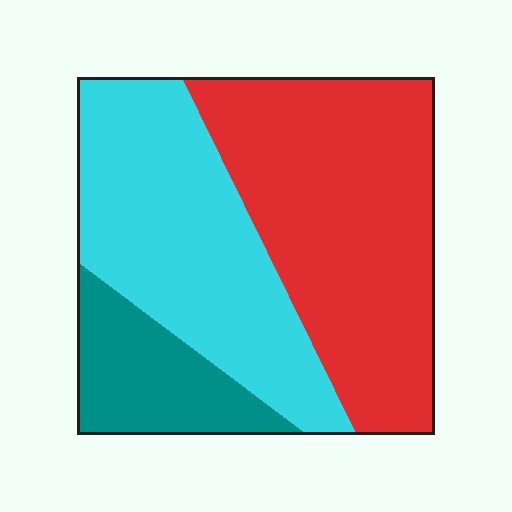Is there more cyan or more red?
Red.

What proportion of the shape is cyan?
Cyan takes up about three eighths (3/8) of the shape.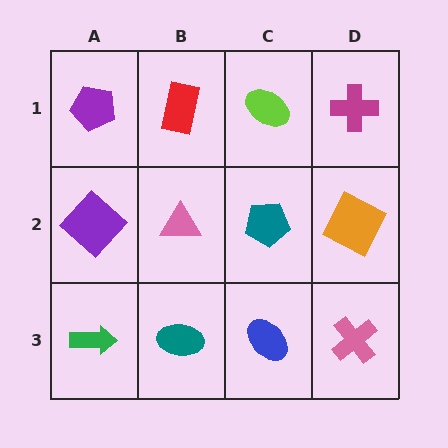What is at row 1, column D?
A magenta cross.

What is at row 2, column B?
A pink triangle.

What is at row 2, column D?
An orange square.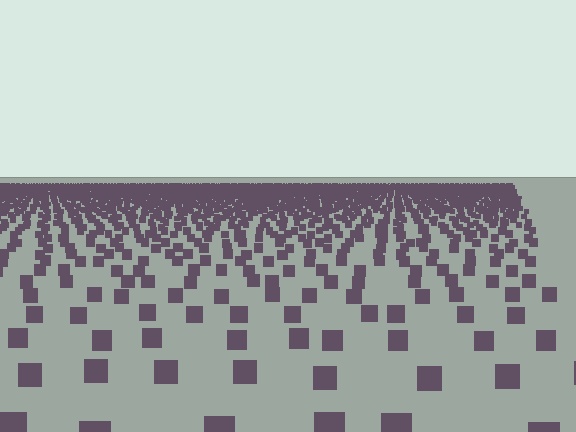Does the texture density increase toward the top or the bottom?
Density increases toward the top.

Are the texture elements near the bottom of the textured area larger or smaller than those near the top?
Larger. Near the bottom, elements are closer to the viewer and appear at a bigger on-screen size.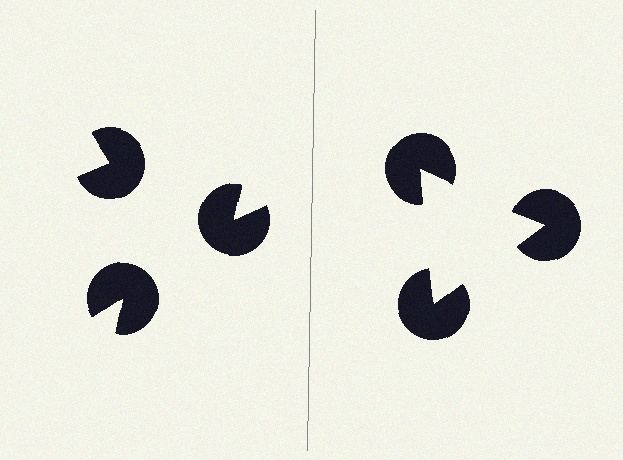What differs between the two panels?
The pac-man discs are positioned identically on both sides; only the wedge orientations differ. On the right they align to a triangle; on the left they are misaligned.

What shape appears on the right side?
An illusory triangle.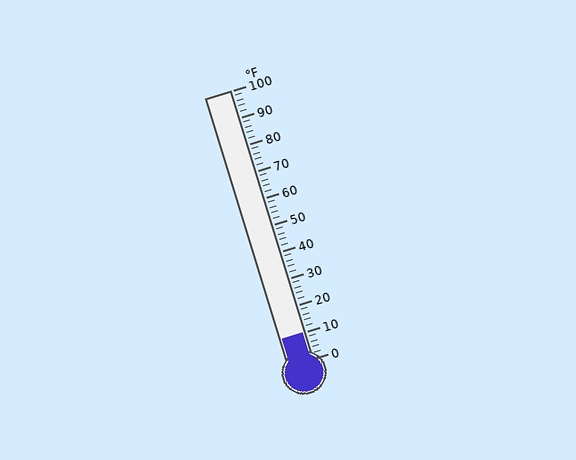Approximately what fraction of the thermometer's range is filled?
The thermometer is filled to approximately 10% of its range.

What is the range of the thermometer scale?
The thermometer scale ranges from 0°F to 100°F.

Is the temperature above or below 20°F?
The temperature is below 20°F.